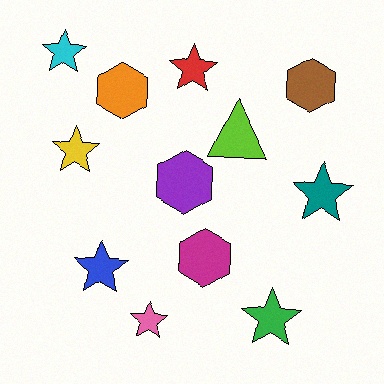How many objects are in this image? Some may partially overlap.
There are 12 objects.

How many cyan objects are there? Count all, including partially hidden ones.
There is 1 cyan object.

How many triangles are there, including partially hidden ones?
There is 1 triangle.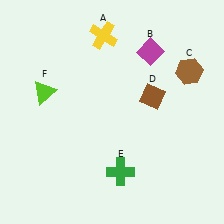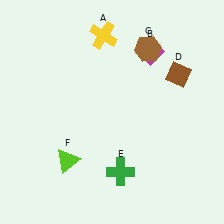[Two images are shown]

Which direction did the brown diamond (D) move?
The brown diamond (D) moved right.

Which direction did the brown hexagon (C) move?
The brown hexagon (C) moved left.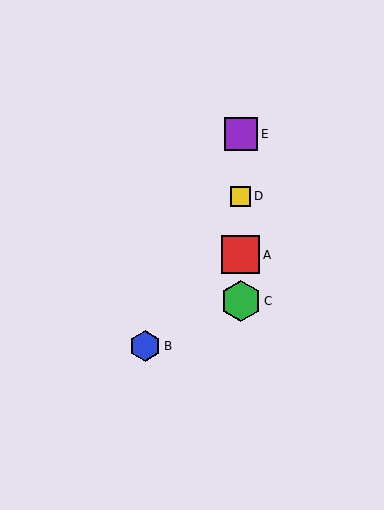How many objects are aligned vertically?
4 objects (A, C, D, E) are aligned vertically.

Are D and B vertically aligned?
No, D is at x≈241 and B is at x≈145.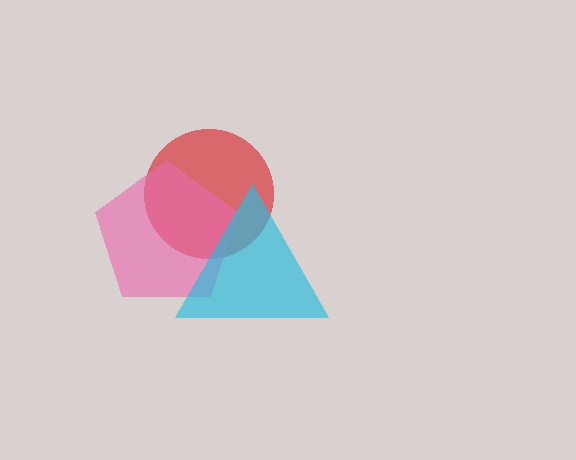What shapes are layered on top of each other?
The layered shapes are: a red circle, a pink pentagon, a cyan triangle.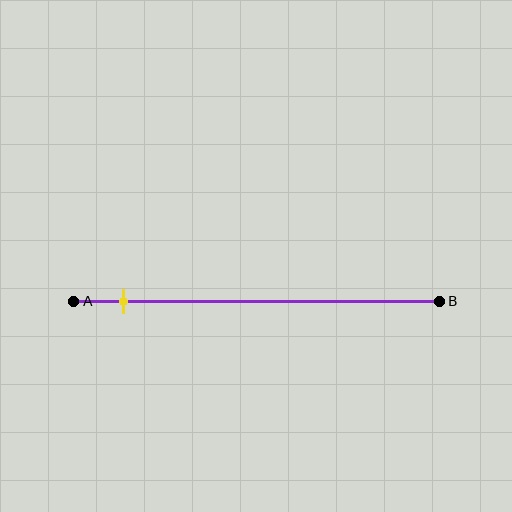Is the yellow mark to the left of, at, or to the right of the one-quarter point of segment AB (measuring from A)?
The yellow mark is to the left of the one-quarter point of segment AB.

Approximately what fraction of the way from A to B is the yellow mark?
The yellow mark is approximately 15% of the way from A to B.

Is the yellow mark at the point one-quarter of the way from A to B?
No, the mark is at about 15% from A, not at the 25% one-quarter point.